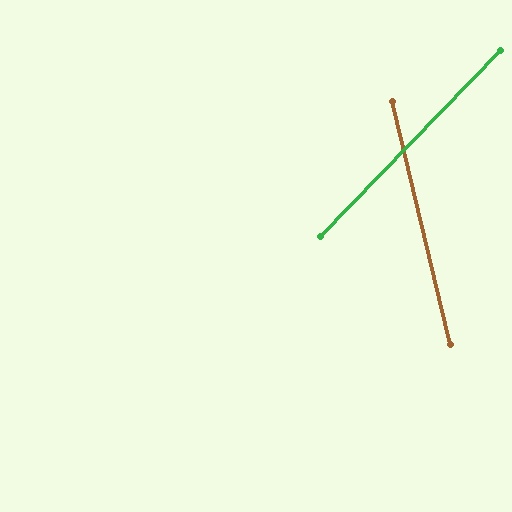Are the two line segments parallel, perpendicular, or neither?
Neither parallel nor perpendicular — they differ by about 58°.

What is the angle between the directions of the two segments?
Approximately 58 degrees.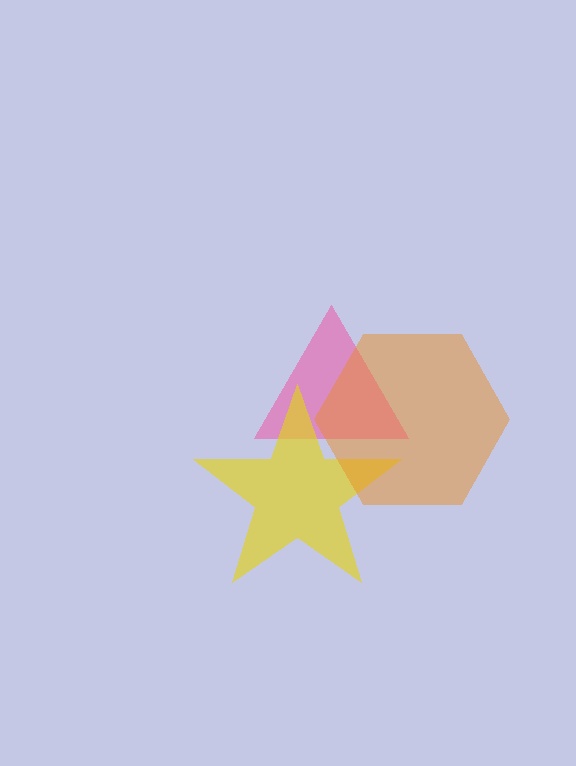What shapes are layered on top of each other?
The layered shapes are: a pink triangle, a yellow star, an orange hexagon.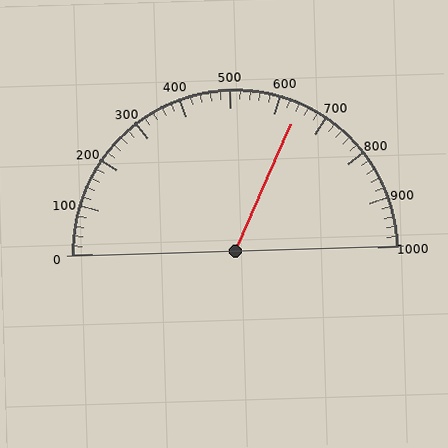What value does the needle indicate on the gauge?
The needle indicates approximately 640.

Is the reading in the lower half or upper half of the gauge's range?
The reading is in the upper half of the range (0 to 1000).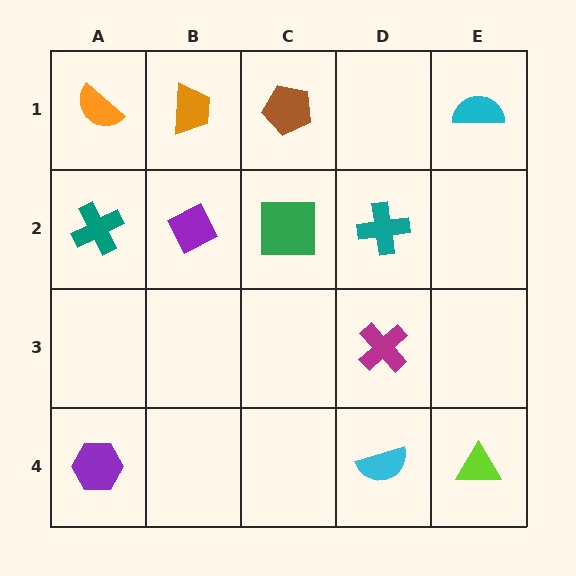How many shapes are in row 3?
1 shape.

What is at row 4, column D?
A cyan semicircle.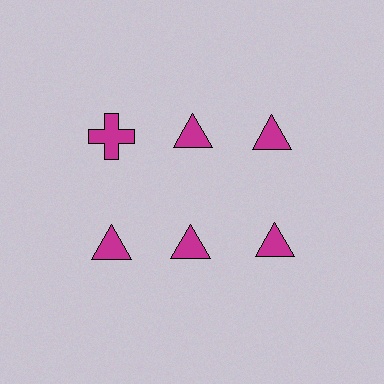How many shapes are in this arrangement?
There are 6 shapes arranged in a grid pattern.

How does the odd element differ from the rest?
It has a different shape: cross instead of triangle.